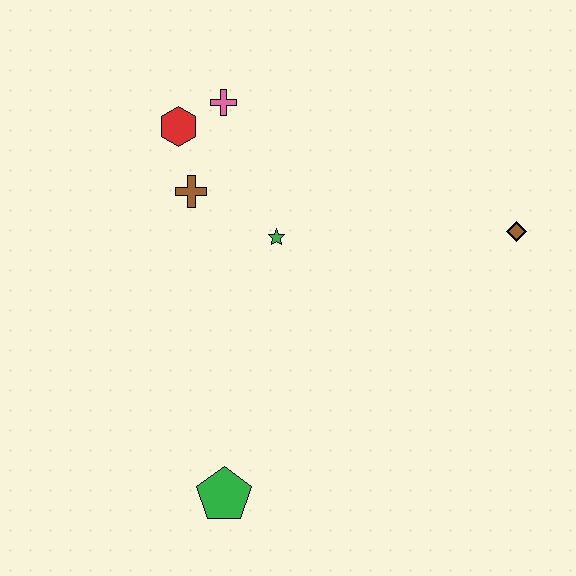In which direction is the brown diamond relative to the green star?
The brown diamond is to the right of the green star.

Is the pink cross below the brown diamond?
No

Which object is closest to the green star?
The brown cross is closest to the green star.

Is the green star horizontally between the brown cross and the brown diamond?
Yes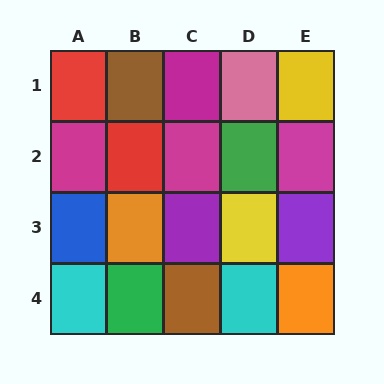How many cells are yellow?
2 cells are yellow.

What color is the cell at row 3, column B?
Orange.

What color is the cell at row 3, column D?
Yellow.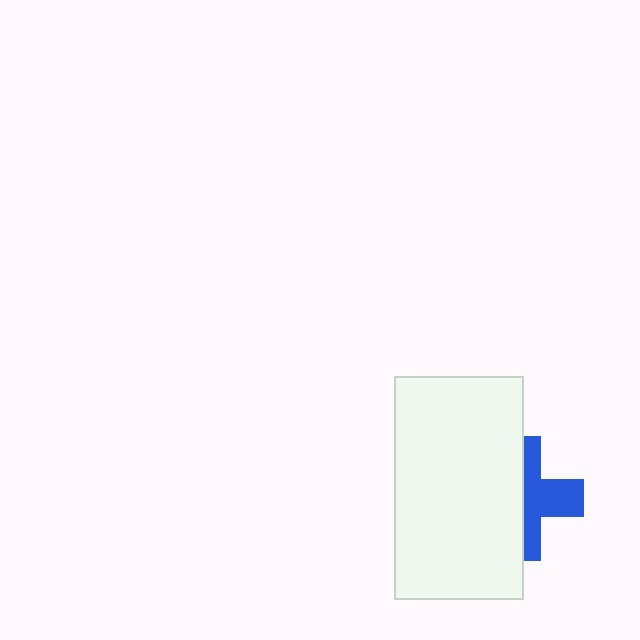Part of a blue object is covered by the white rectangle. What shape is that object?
It is a cross.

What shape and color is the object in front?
The object in front is a white rectangle.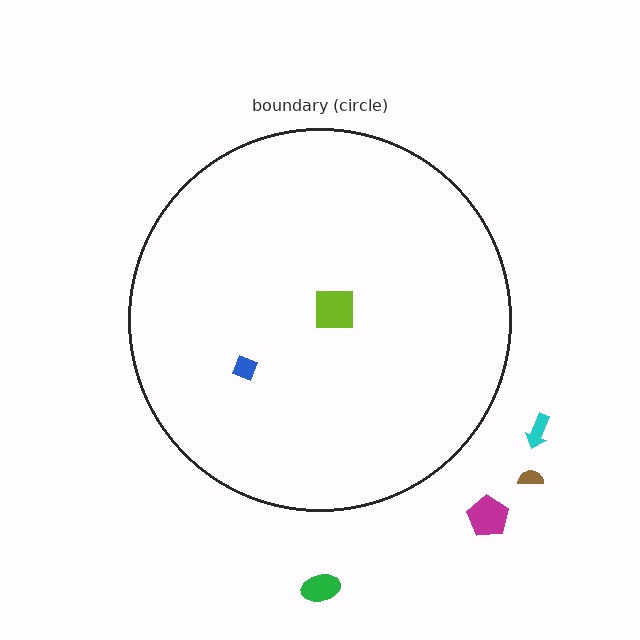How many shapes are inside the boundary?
2 inside, 4 outside.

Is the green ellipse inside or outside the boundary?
Outside.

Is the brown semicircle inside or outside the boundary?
Outside.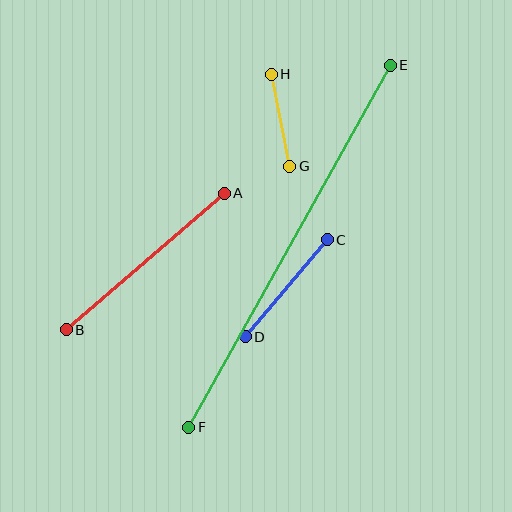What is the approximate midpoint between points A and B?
The midpoint is at approximately (145, 261) pixels.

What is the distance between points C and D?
The distance is approximately 127 pixels.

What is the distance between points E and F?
The distance is approximately 414 pixels.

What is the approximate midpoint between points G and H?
The midpoint is at approximately (281, 120) pixels.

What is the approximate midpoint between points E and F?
The midpoint is at approximately (289, 246) pixels.